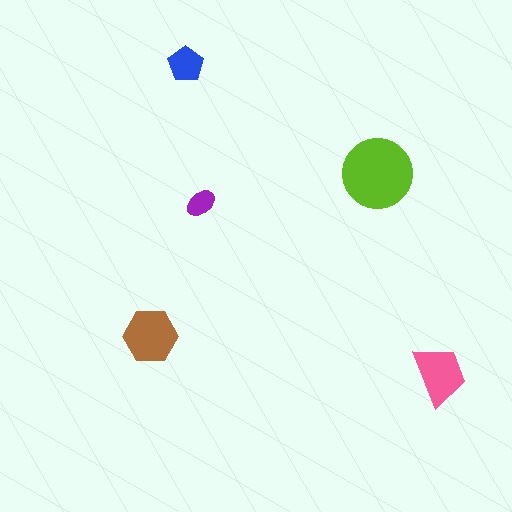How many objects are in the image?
There are 5 objects in the image.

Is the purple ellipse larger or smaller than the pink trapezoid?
Smaller.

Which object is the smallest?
The purple ellipse.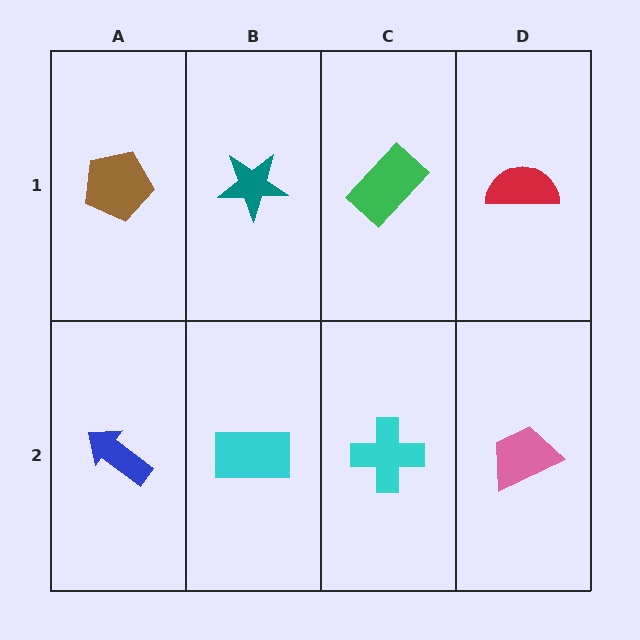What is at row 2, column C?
A cyan cross.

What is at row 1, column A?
A brown pentagon.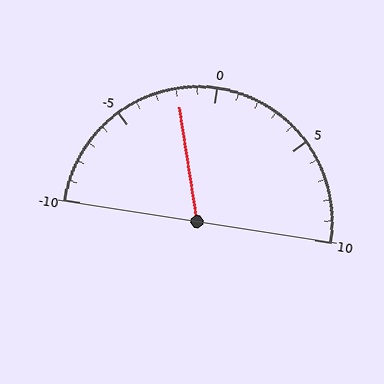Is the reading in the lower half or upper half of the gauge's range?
The reading is in the lower half of the range (-10 to 10).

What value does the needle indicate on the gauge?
The needle indicates approximately -2.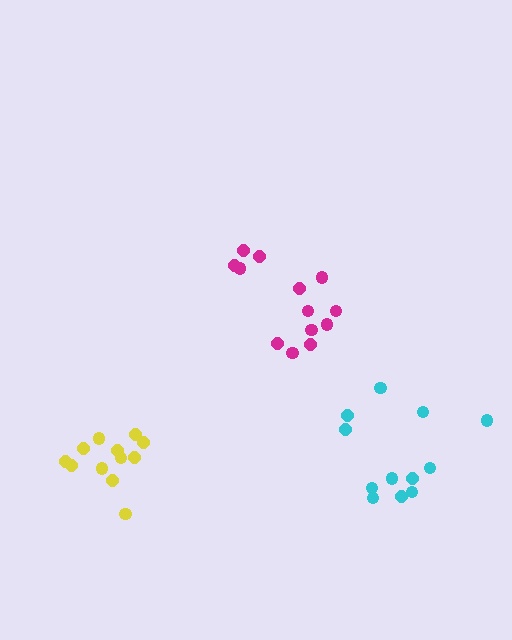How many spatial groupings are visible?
There are 3 spatial groupings.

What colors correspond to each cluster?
The clusters are colored: cyan, magenta, yellow.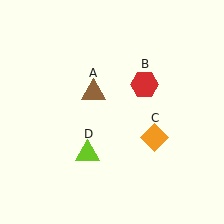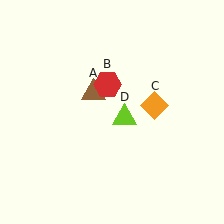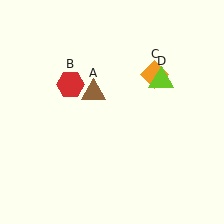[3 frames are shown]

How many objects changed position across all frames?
3 objects changed position: red hexagon (object B), orange diamond (object C), lime triangle (object D).